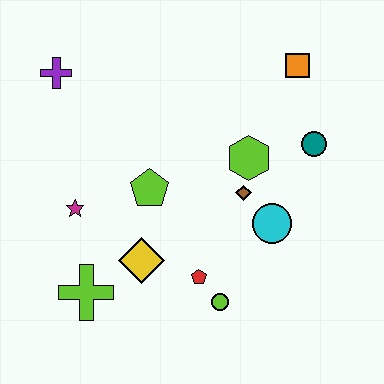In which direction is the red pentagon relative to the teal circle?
The red pentagon is below the teal circle.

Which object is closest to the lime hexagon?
The brown diamond is closest to the lime hexagon.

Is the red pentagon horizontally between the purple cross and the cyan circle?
Yes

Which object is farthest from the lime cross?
The orange square is farthest from the lime cross.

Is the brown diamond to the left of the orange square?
Yes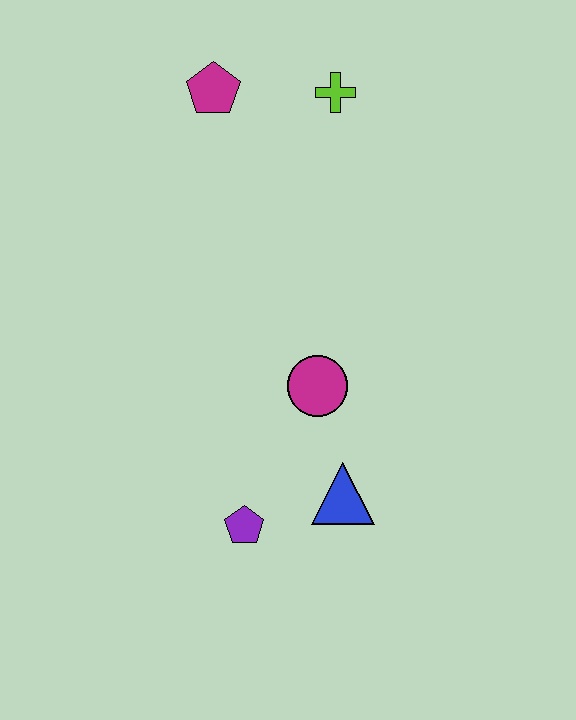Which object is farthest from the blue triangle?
The magenta pentagon is farthest from the blue triangle.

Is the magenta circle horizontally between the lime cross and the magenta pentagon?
Yes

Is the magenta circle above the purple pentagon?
Yes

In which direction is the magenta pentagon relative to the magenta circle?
The magenta pentagon is above the magenta circle.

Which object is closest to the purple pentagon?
The blue triangle is closest to the purple pentagon.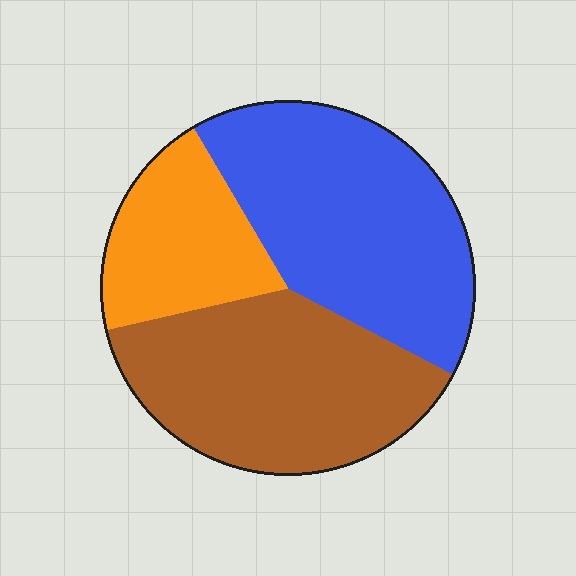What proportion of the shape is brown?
Brown takes up about three eighths (3/8) of the shape.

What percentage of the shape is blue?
Blue covers 41% of the shape.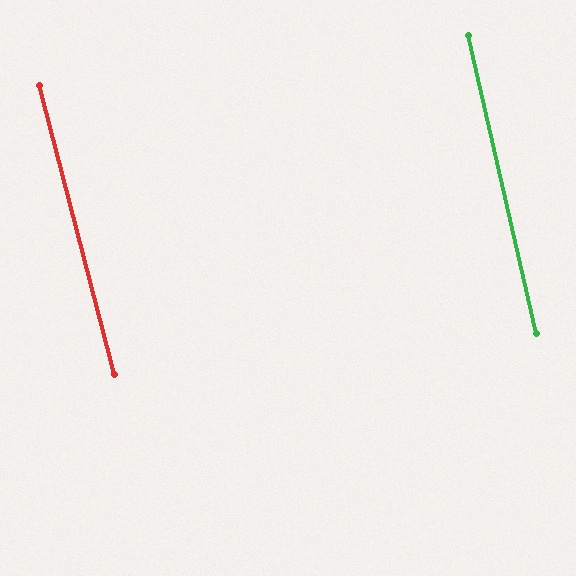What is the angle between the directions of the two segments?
Approximately 2 degrees.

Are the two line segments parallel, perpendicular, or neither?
Parallel — their directions differ by only 1.6°.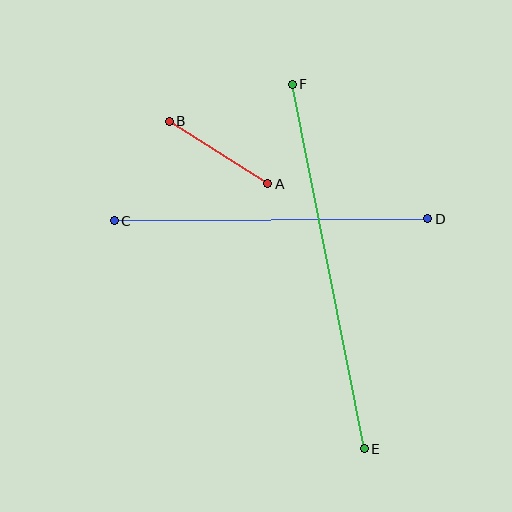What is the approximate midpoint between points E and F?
The midpoint is at approximately (328, 266) pixels.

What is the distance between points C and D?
The distance is approximately 313 pixels.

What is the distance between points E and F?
The distance is approximately 372 pixels.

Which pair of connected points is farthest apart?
Points E and F are farthest apart.